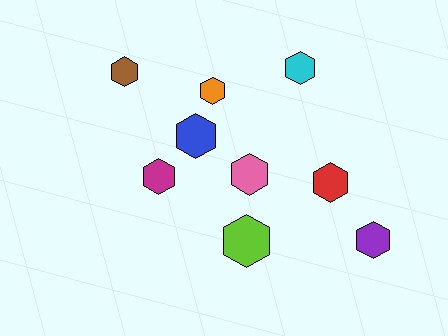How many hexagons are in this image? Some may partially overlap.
There are 9 hexagons.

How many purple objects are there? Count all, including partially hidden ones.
There is 1 purple object.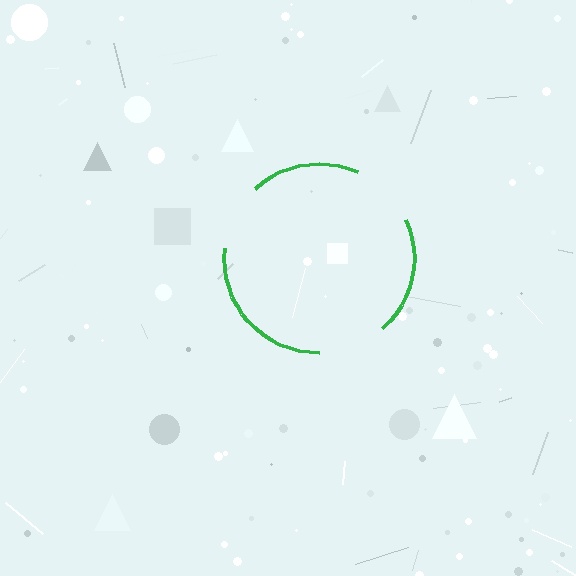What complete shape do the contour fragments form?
The contour fragments form a circle.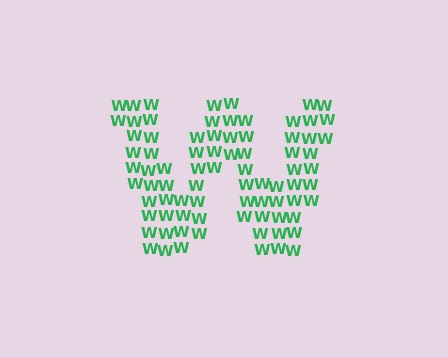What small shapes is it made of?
It is made of small letter W's.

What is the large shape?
The large shape is the letter W.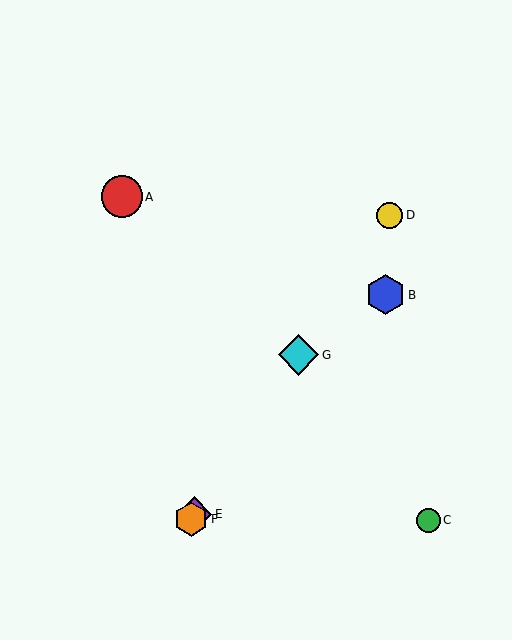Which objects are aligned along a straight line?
Objects D, E, F, G are aligned along a straight line.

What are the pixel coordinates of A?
Object A is at (122, 197).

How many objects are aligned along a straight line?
4 objects (D, E, F, G) are aligned along a straight line.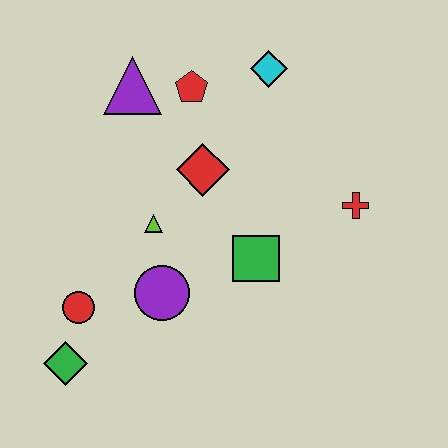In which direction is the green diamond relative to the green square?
The green diamond is to the left of the green square.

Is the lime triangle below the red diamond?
Yes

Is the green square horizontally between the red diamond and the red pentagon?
No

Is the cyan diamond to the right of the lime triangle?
Yes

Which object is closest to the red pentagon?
The purple triangle is closest to the red pentagon.